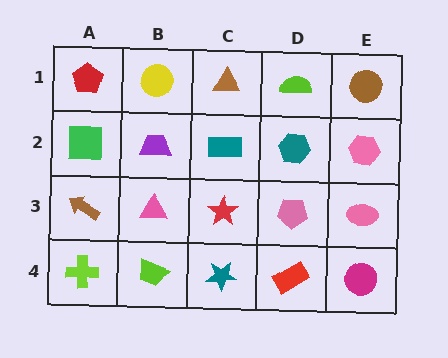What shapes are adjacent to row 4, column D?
A pink pentagon (row 3, column D), a teal star (row 4, column C), a magenta circle (row 4, column E).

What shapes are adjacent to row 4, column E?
A pink ellipse (row 3, column E), a red rectangle (row 4, column D).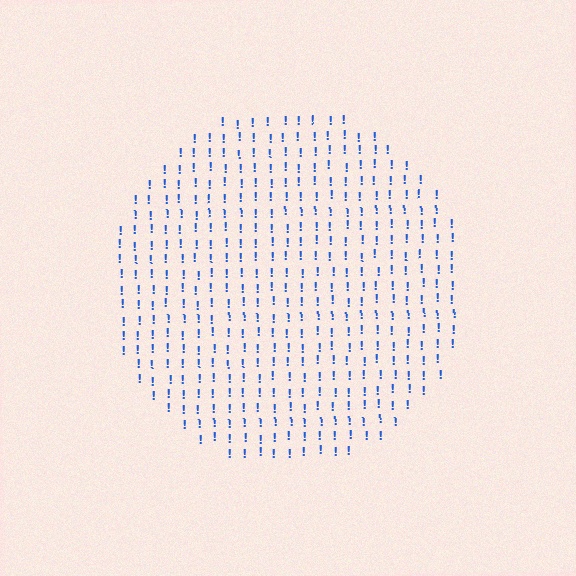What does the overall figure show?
The overall figure shows a circle.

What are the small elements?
The small elements are exclamation marks.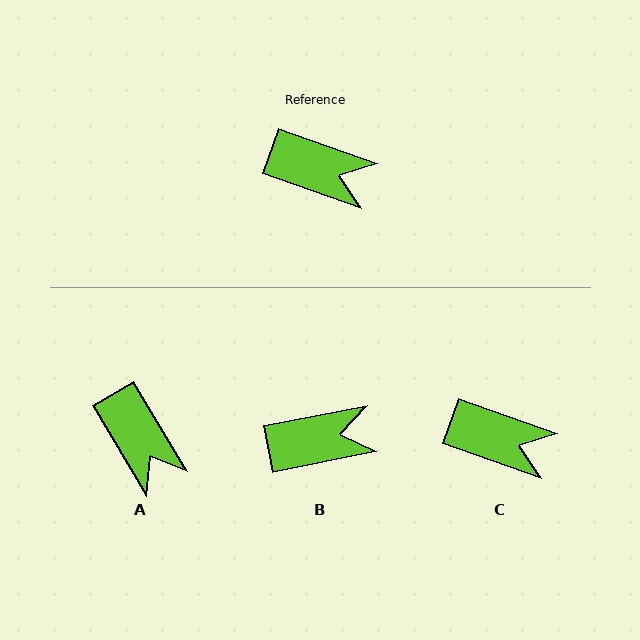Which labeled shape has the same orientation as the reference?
C.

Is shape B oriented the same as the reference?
No, it is off by about 31 degrees.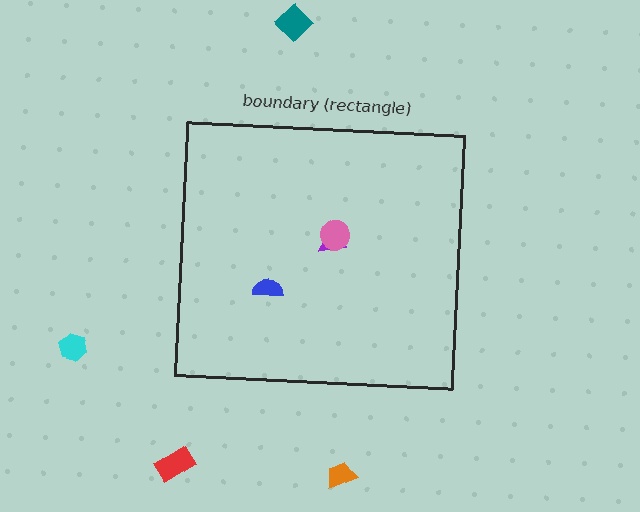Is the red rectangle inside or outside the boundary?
Outside.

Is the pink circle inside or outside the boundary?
Inside.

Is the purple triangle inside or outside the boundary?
Inside.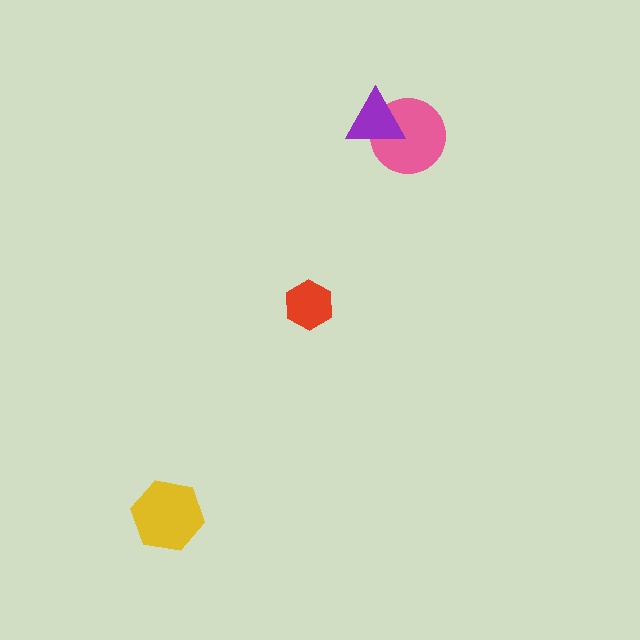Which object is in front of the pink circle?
The purple triangle is in front of the pink circle.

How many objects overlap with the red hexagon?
0 objects overlap with the red hexagon.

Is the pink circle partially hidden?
Yes, it is partially covered by another shape.